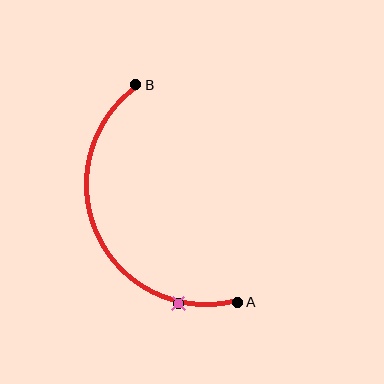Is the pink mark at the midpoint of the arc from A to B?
No. The pink mark lies on the arc but is closer to endpoint A. The arc midpoint would be at the point on the curve equidistant along the arc from both A and B.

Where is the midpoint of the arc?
The arc midpoint is the point on the curve farthest from the straight line joining A and B. It sits to the left of that line.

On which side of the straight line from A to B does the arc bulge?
The arc bulges to the left of the straight line connecting A and B.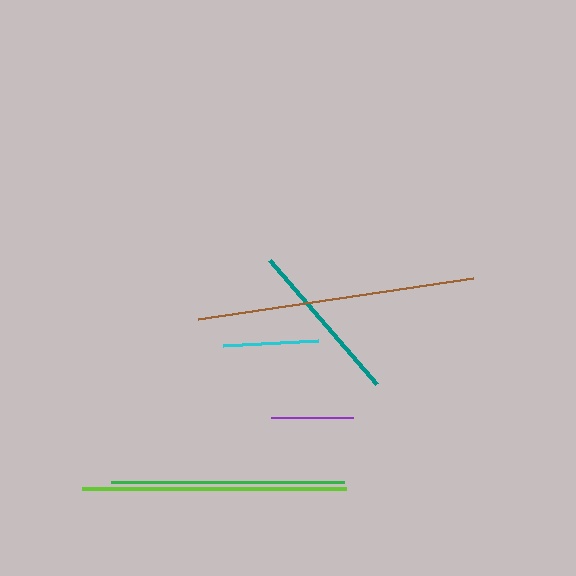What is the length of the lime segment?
The lime segment is approximately 264 pixels long.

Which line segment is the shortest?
The purple line is the shortest at approximately 83 pixels.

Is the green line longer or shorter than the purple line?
The green line is longer than the purple line.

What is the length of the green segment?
The green segment is approximately 233 pixels long.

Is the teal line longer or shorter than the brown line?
The brown line is longer than the teal line.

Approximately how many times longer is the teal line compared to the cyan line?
The teal line is approximately 1.7 times the length of the cyan line.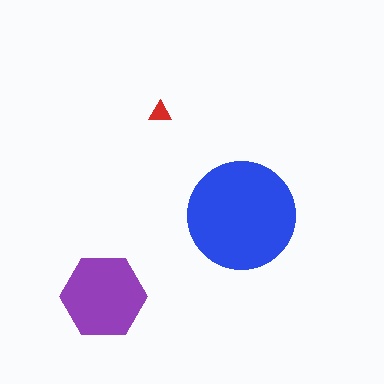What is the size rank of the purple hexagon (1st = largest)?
2nd.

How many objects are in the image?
There are 3 objects in the image.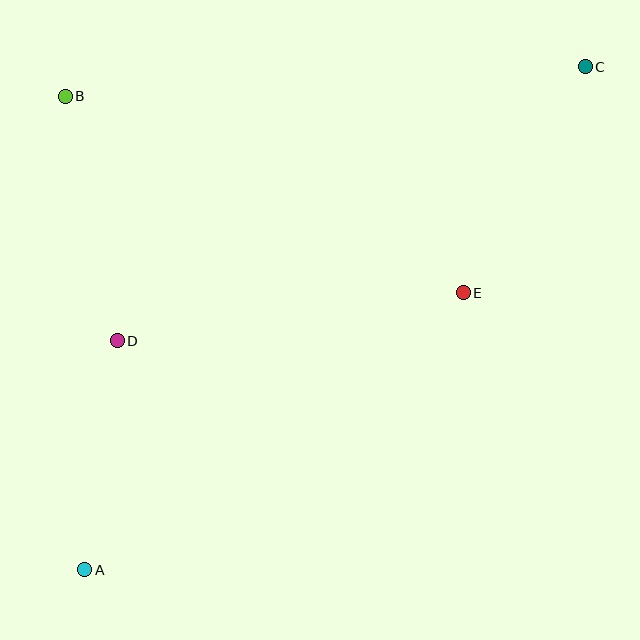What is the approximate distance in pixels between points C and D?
The distance between C and D is approximately 543 pixels.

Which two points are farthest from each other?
Points A and C are farthest from each other.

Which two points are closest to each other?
Points A and D are closest to each other.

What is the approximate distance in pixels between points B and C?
The distance between B and C is approximately 521 pixels.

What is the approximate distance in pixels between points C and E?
The distance between C and E is approximately 257 pixels.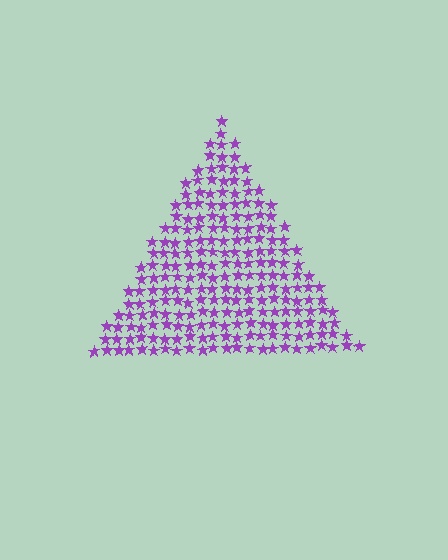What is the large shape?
The large shape is a triangle.